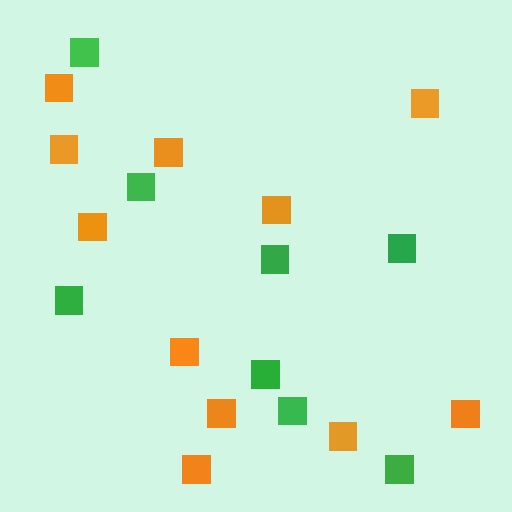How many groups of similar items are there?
There are 2 groups: one group of orange squares (11) and one group of green squares (8).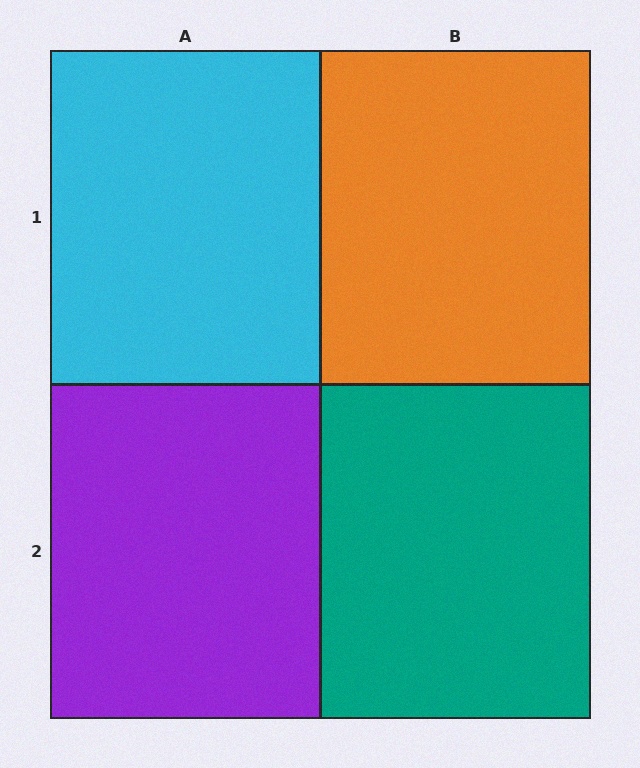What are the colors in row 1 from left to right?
Cyan, orange.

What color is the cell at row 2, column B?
Teal.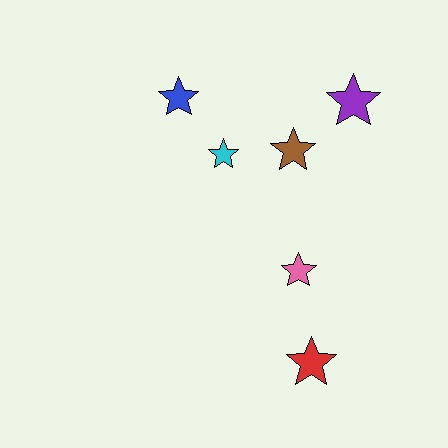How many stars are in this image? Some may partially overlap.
There are 6 stars.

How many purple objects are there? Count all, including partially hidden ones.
There is 1 purple object.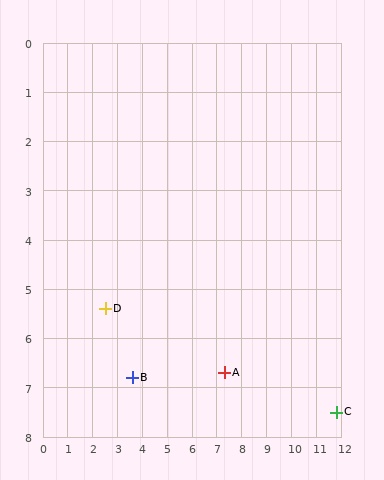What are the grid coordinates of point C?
Point C is at approximately (11.8, 7.5).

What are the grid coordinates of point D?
Point D is at approximately (2.5, 5.4).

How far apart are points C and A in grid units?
Points C and A are about 4.6 grid units apart.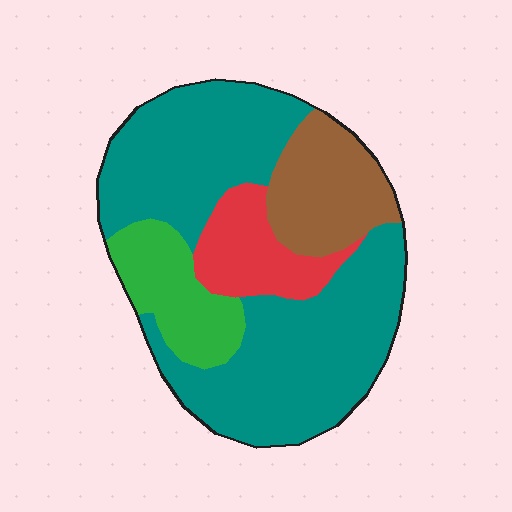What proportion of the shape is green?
Green covers roughly 15% of the shape.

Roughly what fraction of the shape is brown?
Brown takes up about one sixth (1/6) of the shape.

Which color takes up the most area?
Teal, at roughly 60%.